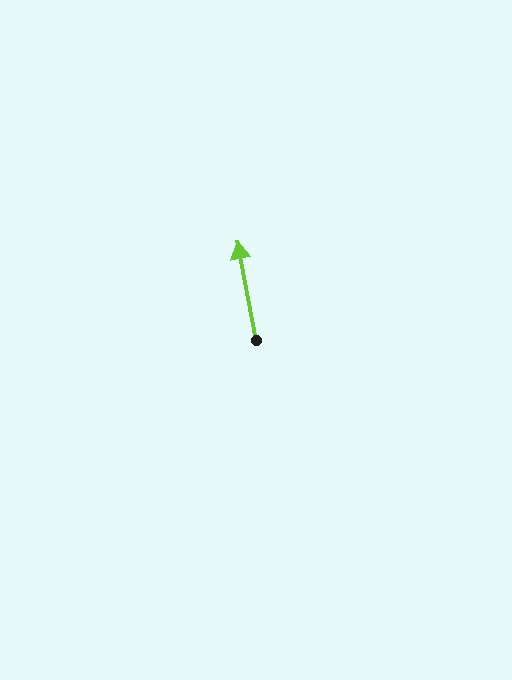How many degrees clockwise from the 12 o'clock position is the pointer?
Approximately 350 degrees.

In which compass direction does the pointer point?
North.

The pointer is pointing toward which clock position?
Roughly 12 o'clock.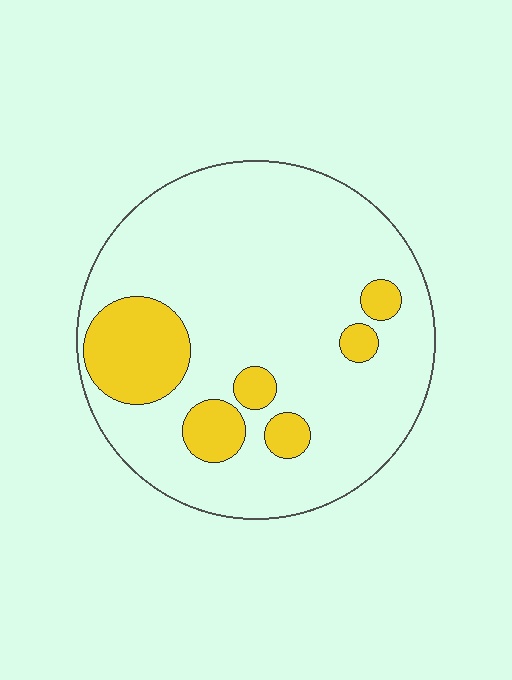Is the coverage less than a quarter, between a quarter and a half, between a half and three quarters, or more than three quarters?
Less than a quarter.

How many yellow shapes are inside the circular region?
6.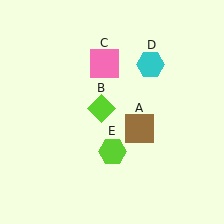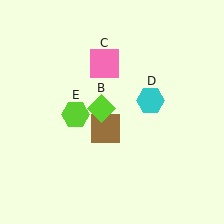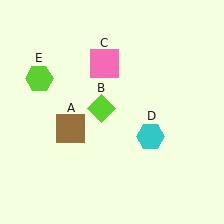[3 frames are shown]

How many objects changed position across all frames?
3 objects changed position: brown square (object A), cyan hexagon (object D), lime hexagon (object E).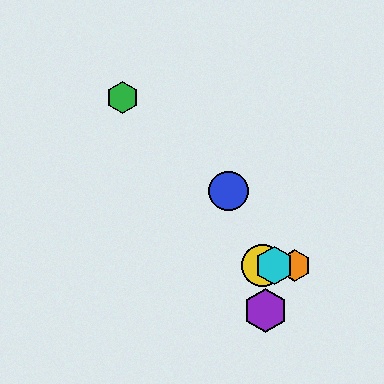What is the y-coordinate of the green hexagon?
The green hexagon is at y≈98.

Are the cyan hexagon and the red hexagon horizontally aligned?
Yes, both are at y≈266.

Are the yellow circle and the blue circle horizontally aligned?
No, the yellow circle is at y≈266 and the blue circle is at y≈191.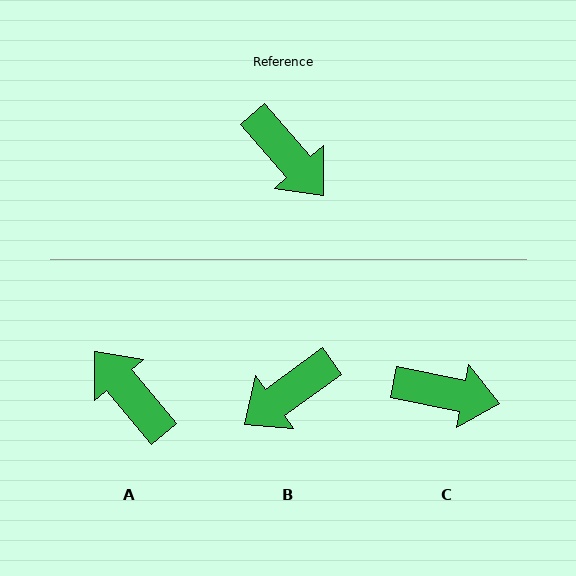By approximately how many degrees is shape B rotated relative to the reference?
Approximately 95 degrees clockwise.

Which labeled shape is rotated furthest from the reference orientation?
A, about 179 degrees away.